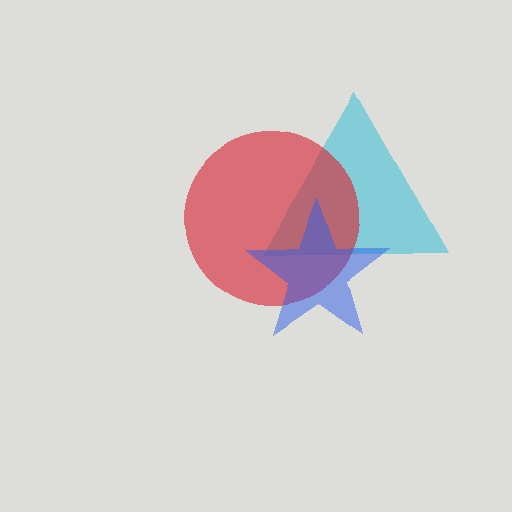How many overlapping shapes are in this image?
There are 3 overlapping shapes in the image.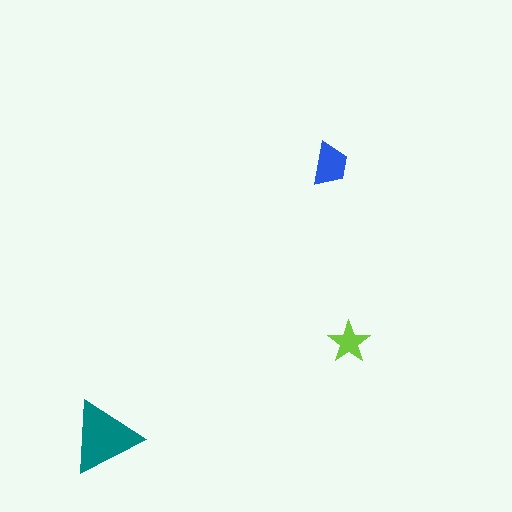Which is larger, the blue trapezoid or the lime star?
The blue trapezoid.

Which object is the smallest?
The lime star.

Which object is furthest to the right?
The lime star is rightmost.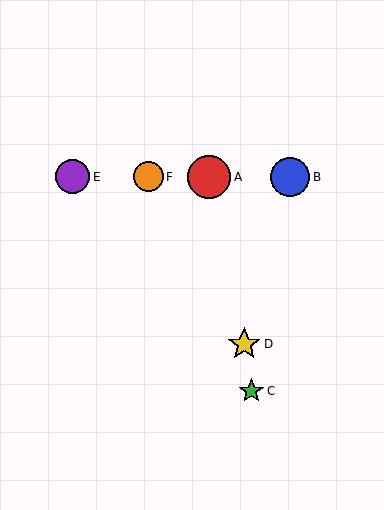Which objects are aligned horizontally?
Objects A, B, E, F are aligned horizontally.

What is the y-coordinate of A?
Object A is at y≈177.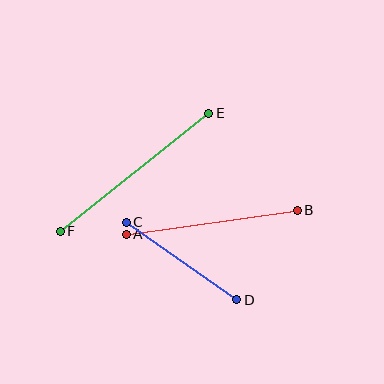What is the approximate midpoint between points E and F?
The midpoint is at approximately (135, 172) pixels.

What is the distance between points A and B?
The distance is approximately 172 pixels.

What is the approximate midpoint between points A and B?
The midpoint is at approximately (212, 222) pixels.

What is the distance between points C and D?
The distance is approximately 135 pixels.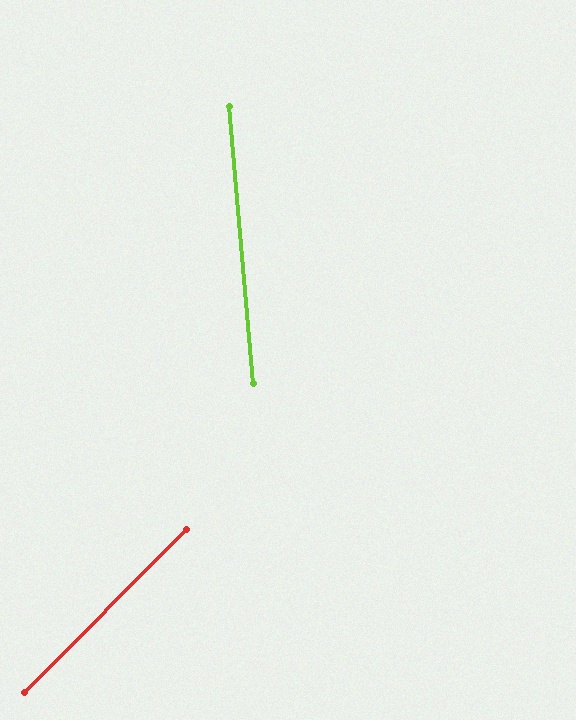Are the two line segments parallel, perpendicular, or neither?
Neither parallel nor perpendicular — they differ by about 50°.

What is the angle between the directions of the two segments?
Approximately 50 degrees.